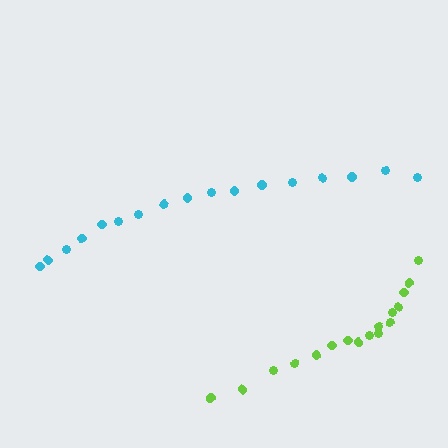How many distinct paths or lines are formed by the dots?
There are 2 distinct paths.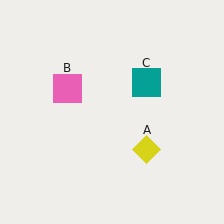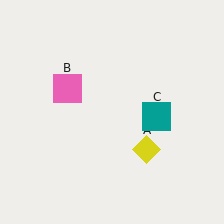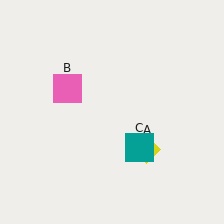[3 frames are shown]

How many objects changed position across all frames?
1 object changed position: teal square (object C).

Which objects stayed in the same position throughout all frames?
Yellow diamond (object A) and pink square (object B) remained stationary.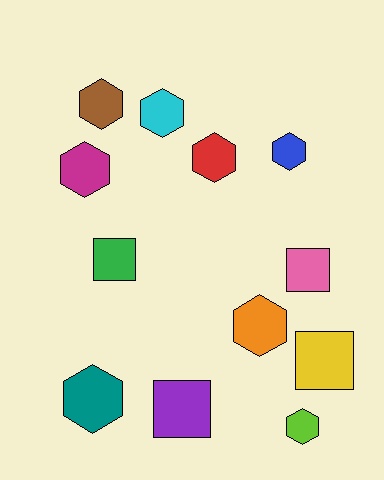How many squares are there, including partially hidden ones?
There are 4 squares.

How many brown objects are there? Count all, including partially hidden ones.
There is 1 brown object.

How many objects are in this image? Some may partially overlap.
There are 12 objects.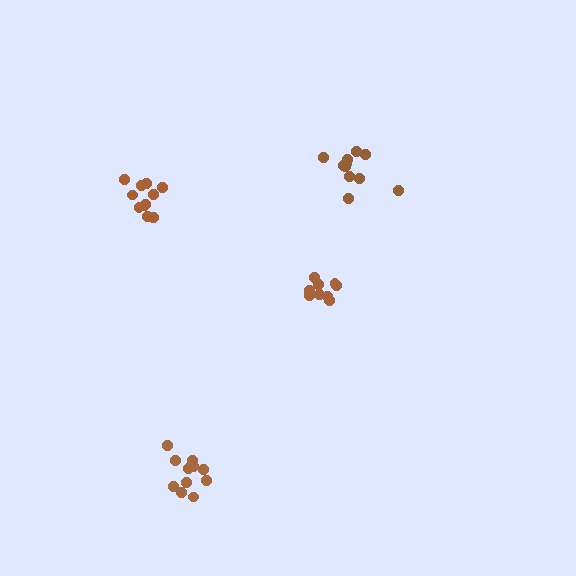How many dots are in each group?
Group 1: 11 dots, Group 2: 9 dots, Group 3: 11 dots, Group 4: 11 dots (42 total).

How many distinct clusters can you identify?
There are 4 distinct clusters.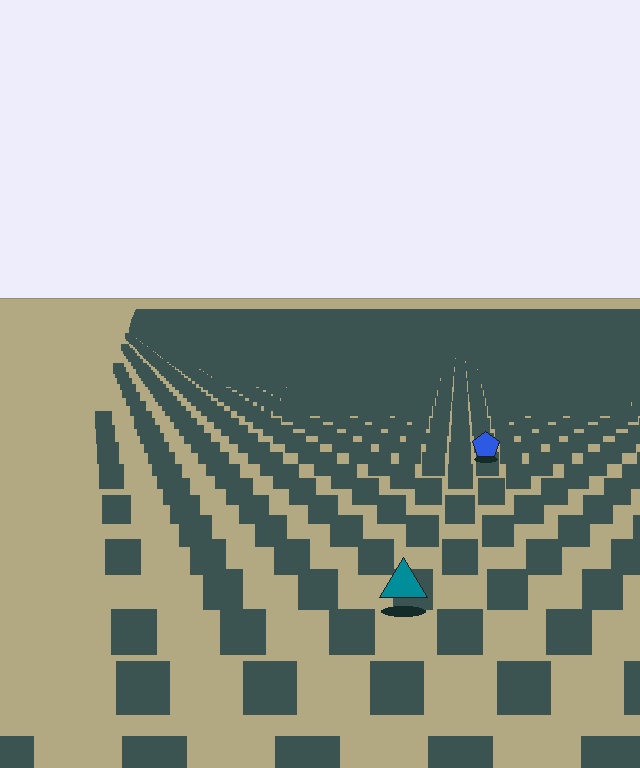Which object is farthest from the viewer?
The blue pentagon is farthest from the viewer. It appears smaller and the ground texture around it is denser.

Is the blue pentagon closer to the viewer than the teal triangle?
No. The teal triangle is closer — you can tell from the texture gradient: the ground texture is coarser near it.